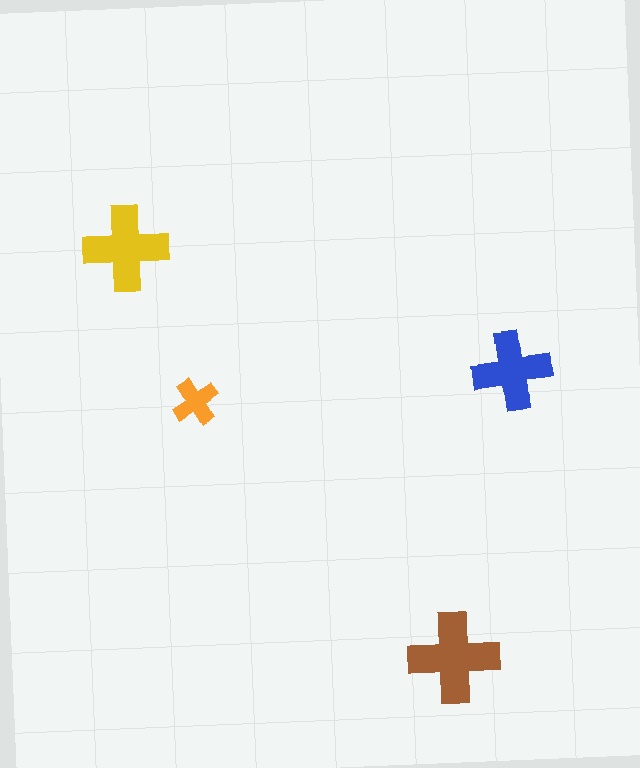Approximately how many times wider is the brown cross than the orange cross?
About 2 times wider.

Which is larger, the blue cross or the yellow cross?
The yellow one.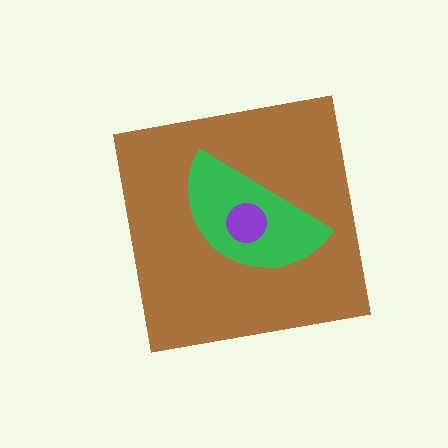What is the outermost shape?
The brown square.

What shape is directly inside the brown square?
The green semicircle.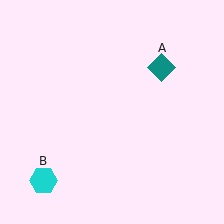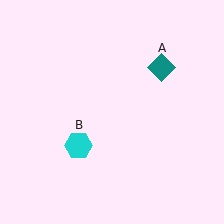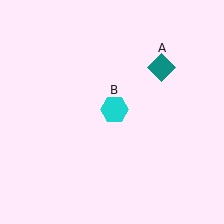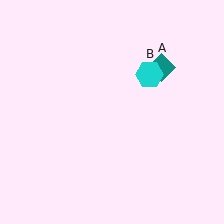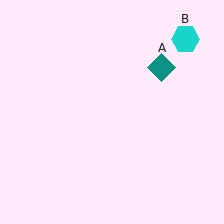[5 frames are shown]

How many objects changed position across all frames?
1 object changed position: cyan hexagon (object B).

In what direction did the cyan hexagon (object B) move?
The cyan hexagon (object B) moved up and to the right.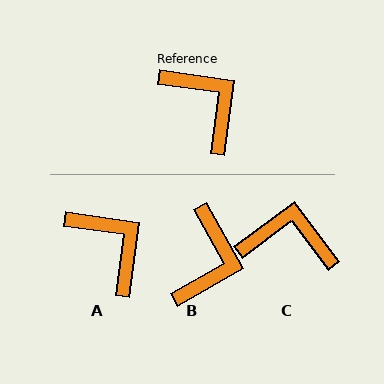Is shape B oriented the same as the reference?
No, it is off by about 53 degrees.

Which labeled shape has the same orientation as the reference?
A.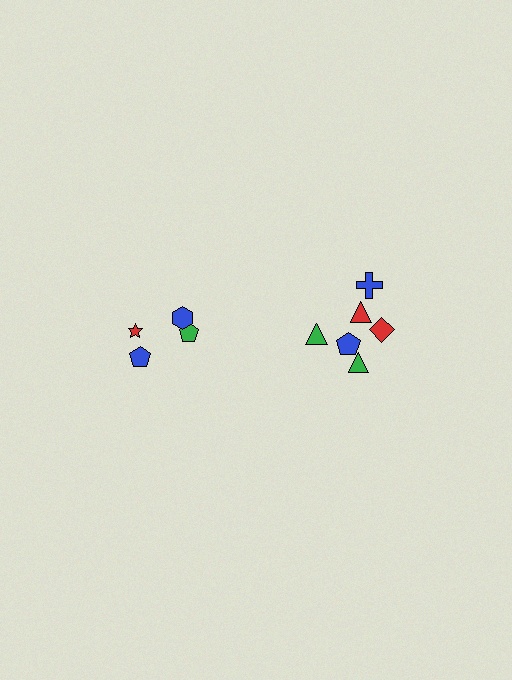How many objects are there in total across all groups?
There are 10 objects.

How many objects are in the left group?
There are 4 objects.